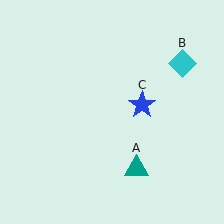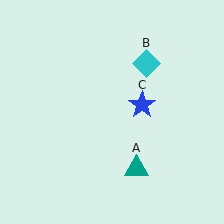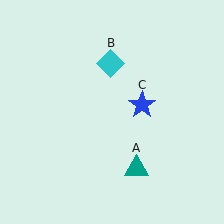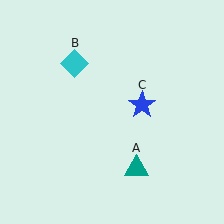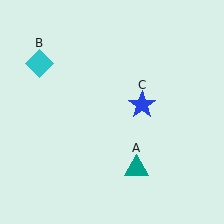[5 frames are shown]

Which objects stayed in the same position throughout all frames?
Teal triangle (object A) and blue star (object C) remained stationary.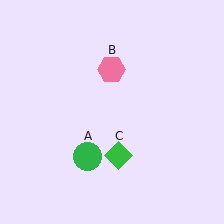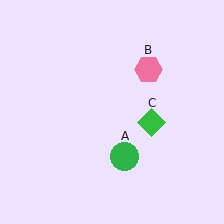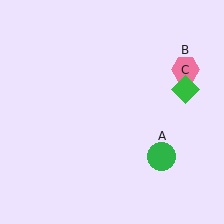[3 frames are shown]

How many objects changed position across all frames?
3 objects changed position: green circle (object A), pink hexagon (object B), green diamond (object C).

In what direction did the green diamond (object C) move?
The green diamond (object C) moved up and to the right.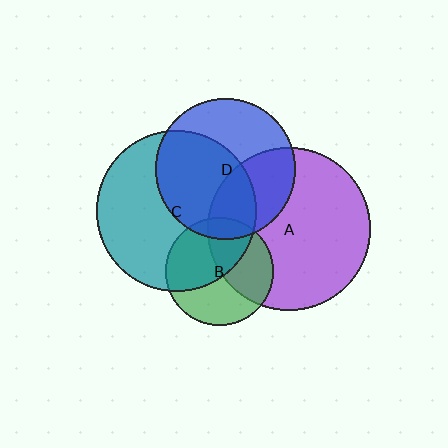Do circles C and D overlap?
Yes.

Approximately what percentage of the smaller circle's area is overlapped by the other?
Approximately 55%.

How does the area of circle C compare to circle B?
Approximately 2.2 times.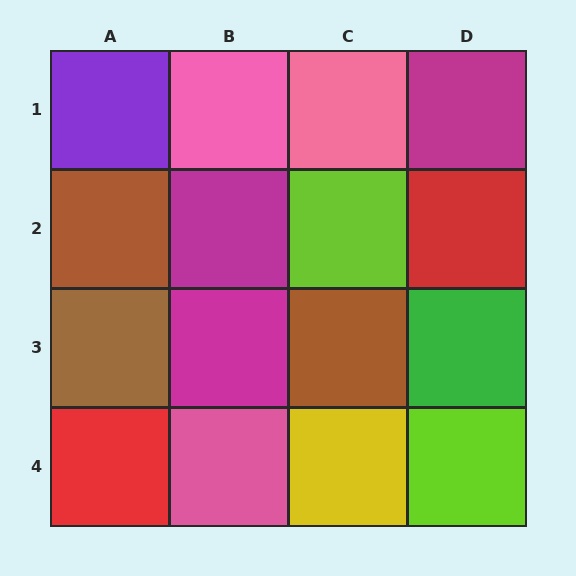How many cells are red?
2 cells are red.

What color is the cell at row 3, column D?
Green.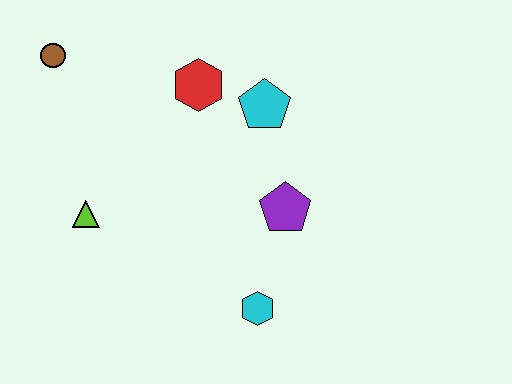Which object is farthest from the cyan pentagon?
The brown circle is farthest from the cyan pentagon.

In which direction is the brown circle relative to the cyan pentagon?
The brown circle is to the left of the cyan pentagon.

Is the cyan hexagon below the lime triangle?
Yes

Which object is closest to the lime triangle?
The brown circle is closest to the lime triangle.